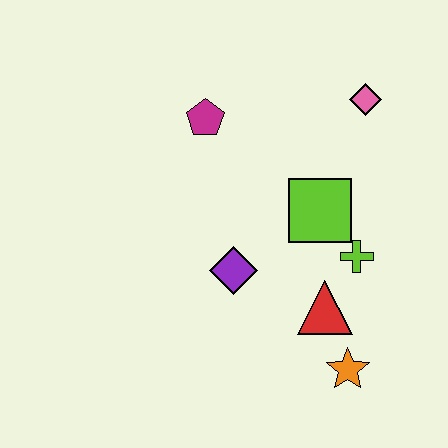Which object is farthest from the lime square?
The orange star is farthest from the lime square.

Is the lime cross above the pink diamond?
No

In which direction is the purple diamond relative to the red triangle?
The purple diamond is to the left of the red triangle.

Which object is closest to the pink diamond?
The lime square is closest to the pink diamond.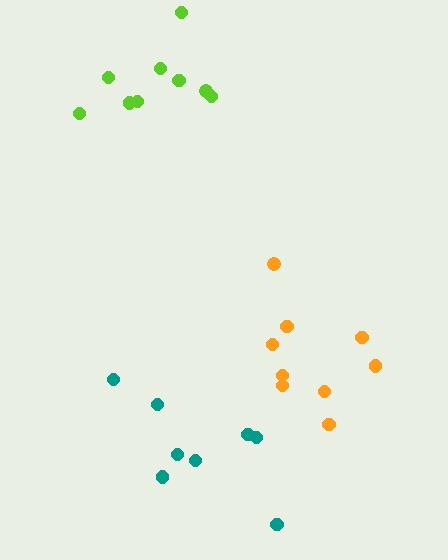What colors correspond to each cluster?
The clusters are colored: orange, lime, teal.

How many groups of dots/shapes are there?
There are 3 groups.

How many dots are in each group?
Group 1: 9 dots, Group 2: 9 dots, Group 3: 8 dots (26 total).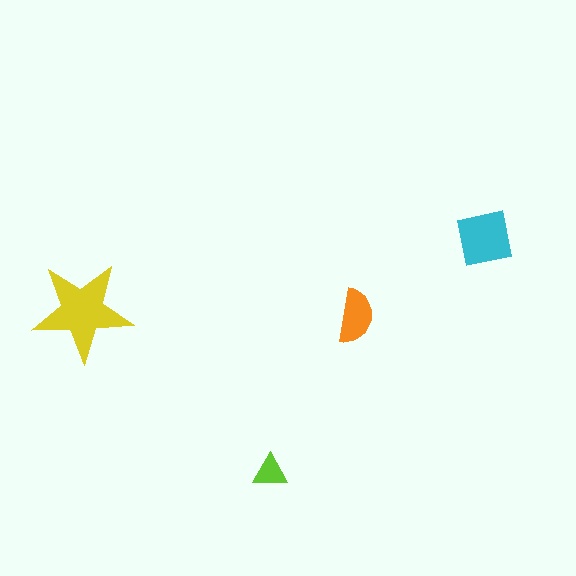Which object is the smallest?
The lime triangle.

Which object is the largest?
The yellow star.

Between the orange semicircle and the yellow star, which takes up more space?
The yellow star.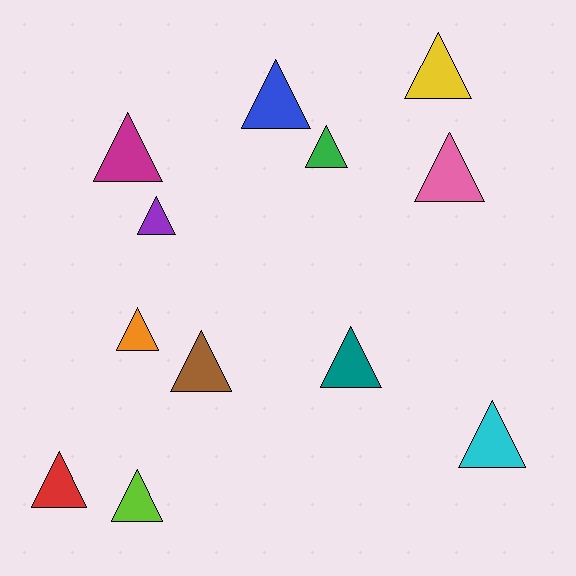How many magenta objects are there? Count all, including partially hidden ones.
There is 1 magenta object.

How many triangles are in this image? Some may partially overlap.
There are 12 triangles.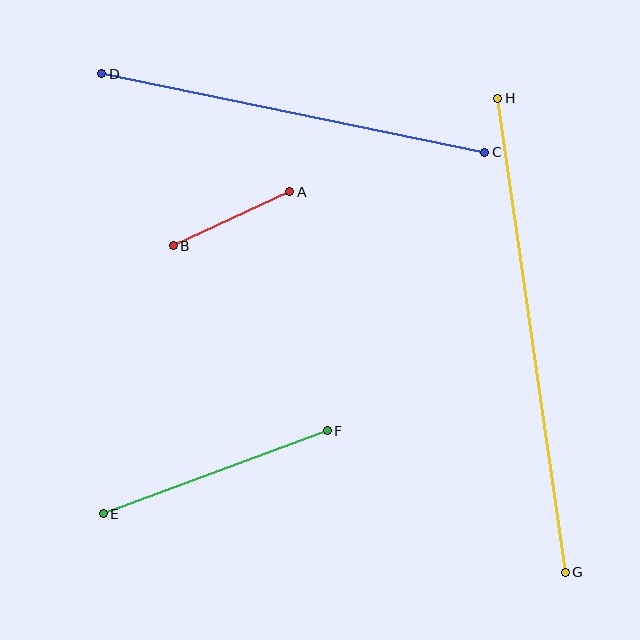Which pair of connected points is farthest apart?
Points G and H are farthest apart.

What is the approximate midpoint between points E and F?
The midpoint is at approximately (215, 472) pixels.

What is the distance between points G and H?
The distance is approximately 479 pixels.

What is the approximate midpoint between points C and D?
The midpoint is at approximately (293, 113) pixels.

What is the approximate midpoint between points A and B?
The midpoint is at approximately (231, 219) pixels.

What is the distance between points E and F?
The distance is approximately 239 pixels.